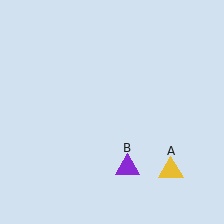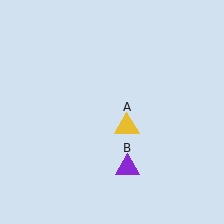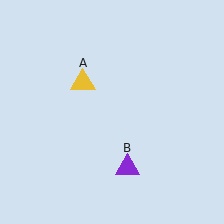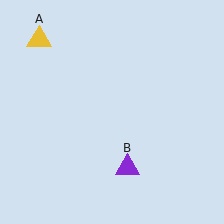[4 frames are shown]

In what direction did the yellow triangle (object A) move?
The yellow triangle (object A) moved up and to the left.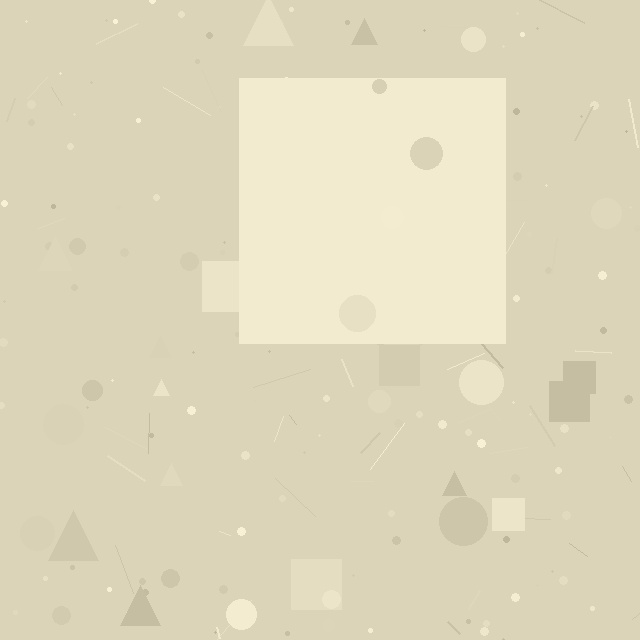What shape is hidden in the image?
A square is hidden in the image.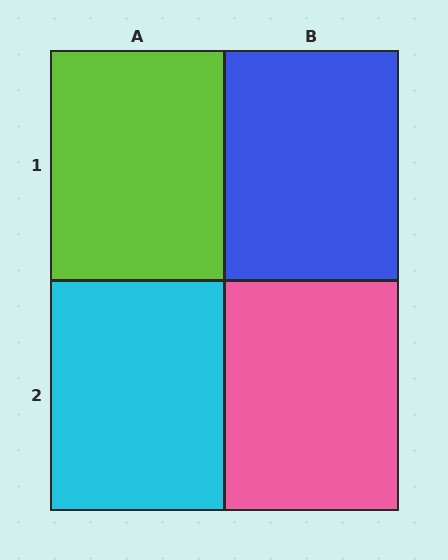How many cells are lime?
1 cell is lime.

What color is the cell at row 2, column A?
Cyan.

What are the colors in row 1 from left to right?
Lime, blue.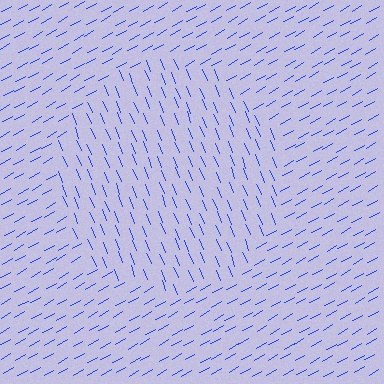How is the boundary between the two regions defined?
The boundary is defined purely by a change in line orientation (approximately 83 degrees difference). All lines are the same color and thickness.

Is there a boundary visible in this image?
Yes, there is a texture boundary formed by a change in line orientation.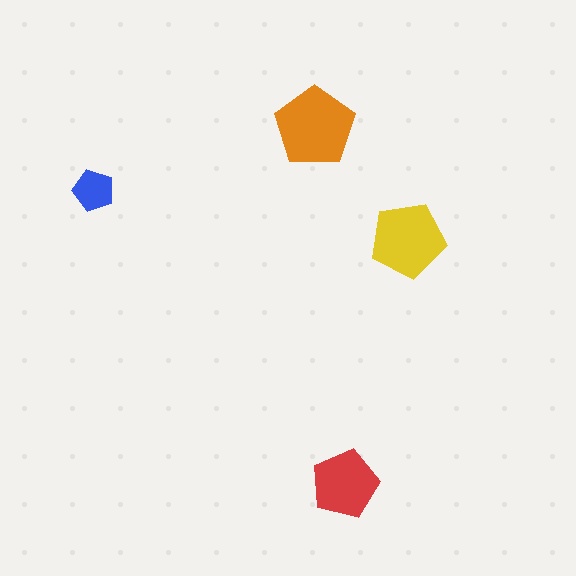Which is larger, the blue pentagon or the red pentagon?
The red one.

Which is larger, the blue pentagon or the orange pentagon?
The orange one.